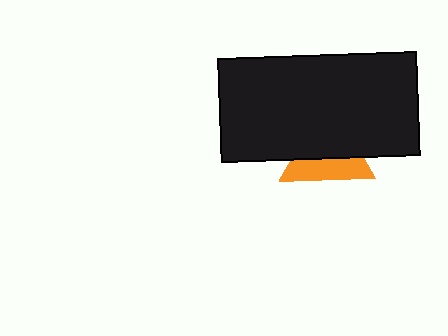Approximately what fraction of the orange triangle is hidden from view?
Roughly 59% of the orange triangle is hidden behind the black rectangle.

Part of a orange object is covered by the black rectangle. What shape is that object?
It is a triangle.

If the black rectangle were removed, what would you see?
You would see the complete orange triangle.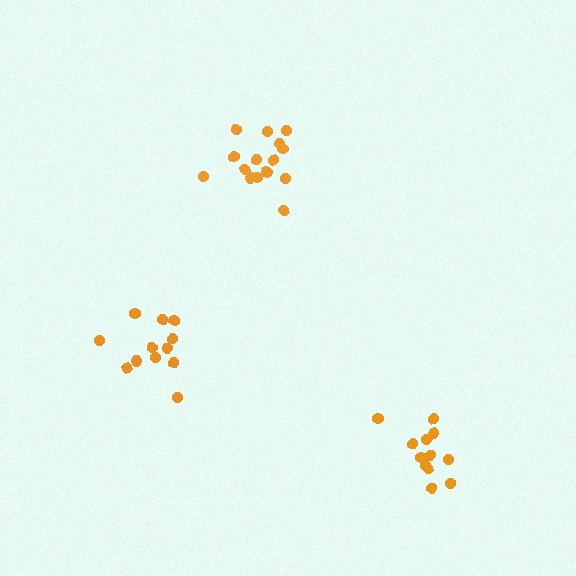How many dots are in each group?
Group 1: 12 dots, Group 2: 15 dots, Group 3: 12 dots (39 total).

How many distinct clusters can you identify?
There are 3 distinct clusters.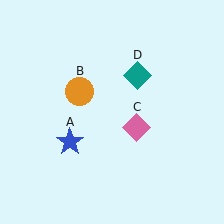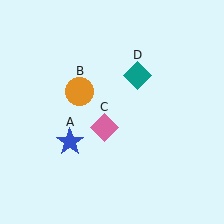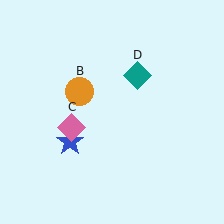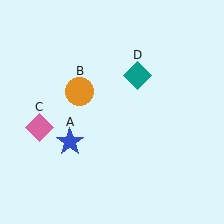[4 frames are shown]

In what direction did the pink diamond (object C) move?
The pink diamond (object C) moved left.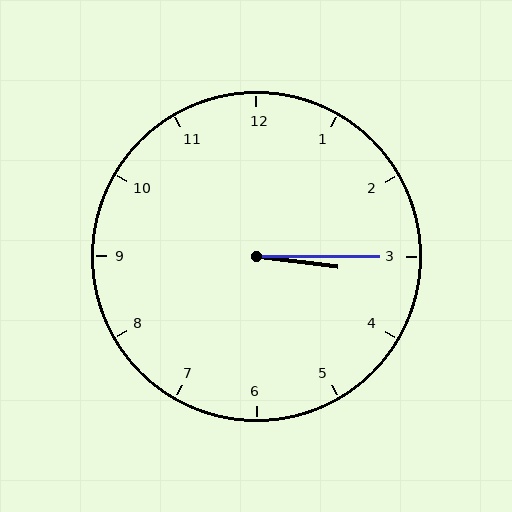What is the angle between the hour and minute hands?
Approximately 8 degrees.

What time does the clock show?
3:15.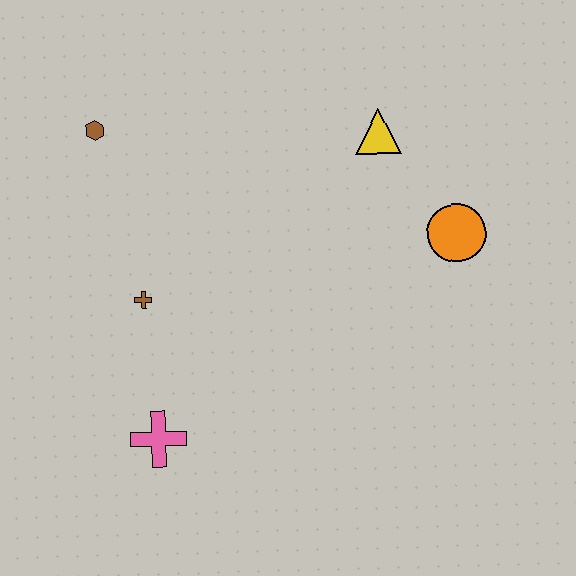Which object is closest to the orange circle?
The yellow triangle is closest to the orange circle.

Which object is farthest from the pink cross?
The yellow triangle is farthest from the pink cross.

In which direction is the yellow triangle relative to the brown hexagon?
The yellow triangle is to the right of the brown hexagon.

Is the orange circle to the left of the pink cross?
No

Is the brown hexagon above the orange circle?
Yes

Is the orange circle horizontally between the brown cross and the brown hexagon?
No